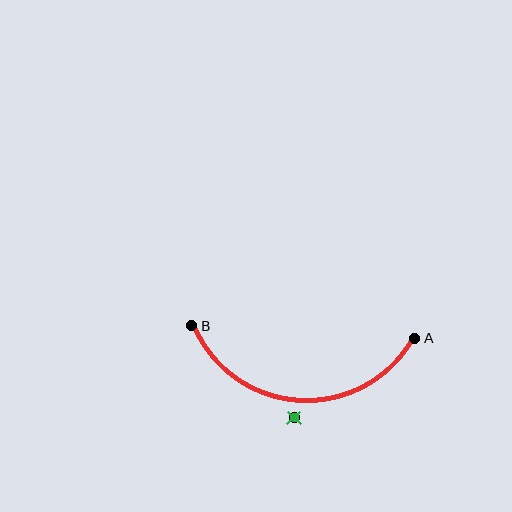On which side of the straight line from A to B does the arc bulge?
The arc bulges below the straight line connecting A and B.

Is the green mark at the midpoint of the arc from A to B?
No — the green mark does not lie on the arc at all. It sits slightly outside the curve.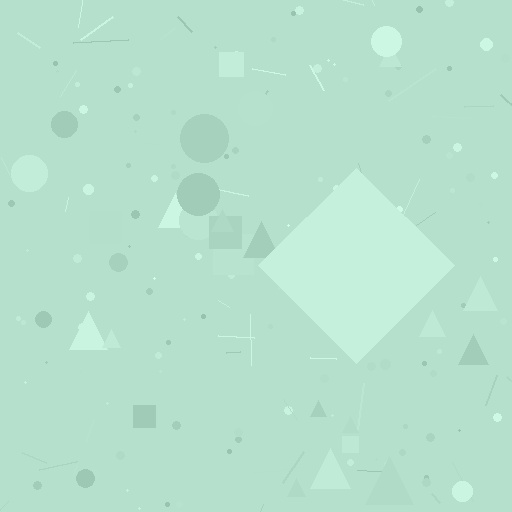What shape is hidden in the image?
A diamond is hidden in the image.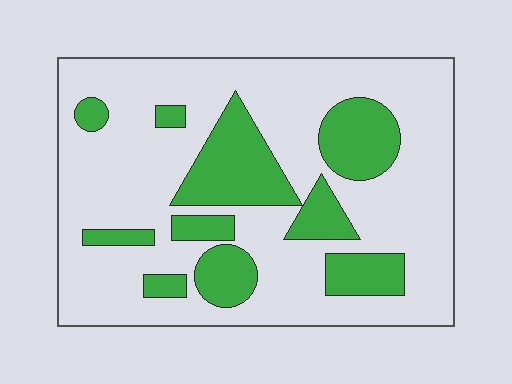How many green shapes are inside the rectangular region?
10.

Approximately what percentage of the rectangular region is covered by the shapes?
Approximately 25%.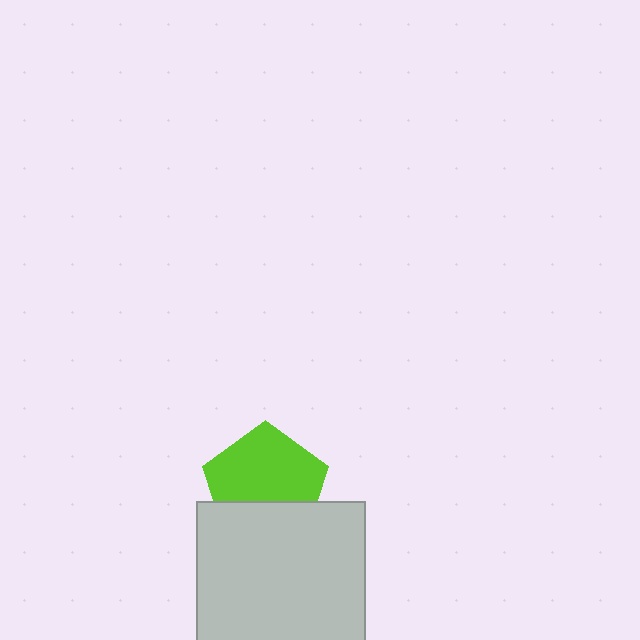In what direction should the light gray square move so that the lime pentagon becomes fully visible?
The light gray square should move down. That is the shortest direction to clear the overlap and leave the lime pentagon fully visible.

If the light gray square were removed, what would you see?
You would see the complete lime pentagon.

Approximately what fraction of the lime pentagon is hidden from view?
Roughly 34% of the lime pentagon is hidden behind the light gray square.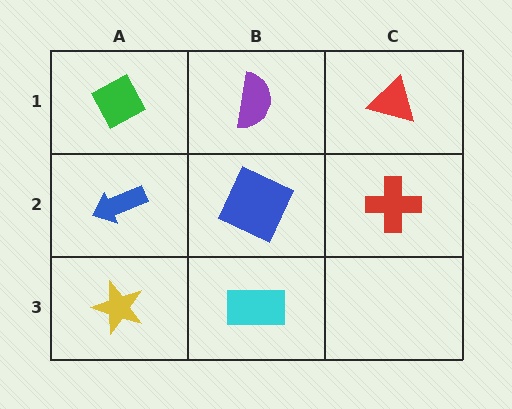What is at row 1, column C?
A red triangle.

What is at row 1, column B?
A purple semicircle.